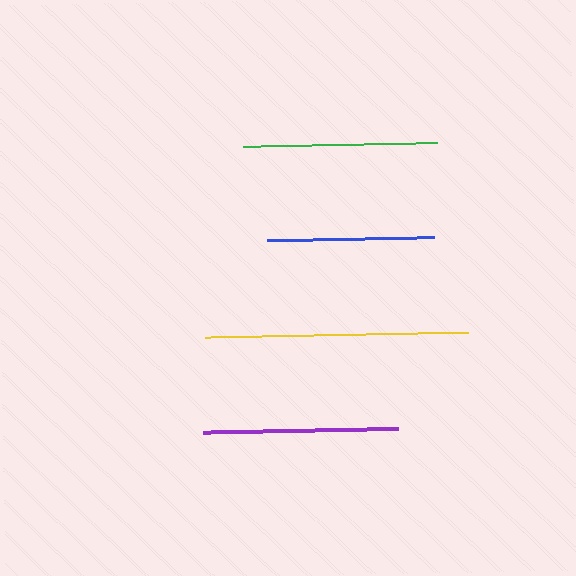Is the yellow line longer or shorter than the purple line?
The yellow line is longer than the purple line.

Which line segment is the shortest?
The blue line is the shortest at approximately 167 pixels.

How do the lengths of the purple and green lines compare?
The purple and green lines are approximately the same length.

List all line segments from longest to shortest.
From longest to shortest: yellow, purple, green, blue.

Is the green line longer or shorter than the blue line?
The green line is longer than the blue line.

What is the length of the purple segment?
The purple segment is approximately 194 pixels long.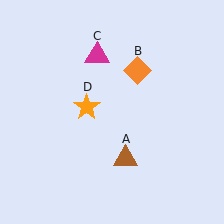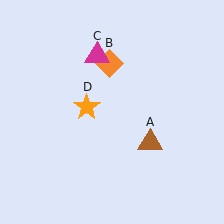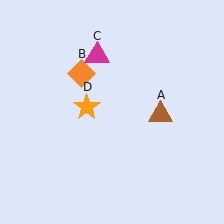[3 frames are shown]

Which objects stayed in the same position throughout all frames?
Magenta triangle (object C) and orange star (object D) remained stationary.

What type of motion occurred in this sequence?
The brown triangle (object A), orange diamond (object B) rotated counterclockwise around the center of the scene.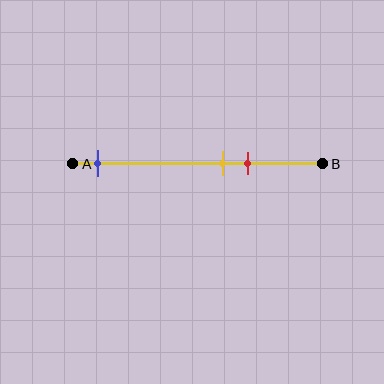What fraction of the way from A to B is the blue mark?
The blue mark is approximately 10% (0.1) of the way from A to B.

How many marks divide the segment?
There are 3 marks dividing the segment.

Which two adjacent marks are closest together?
The yellow and red marks are the closest adjacent pair.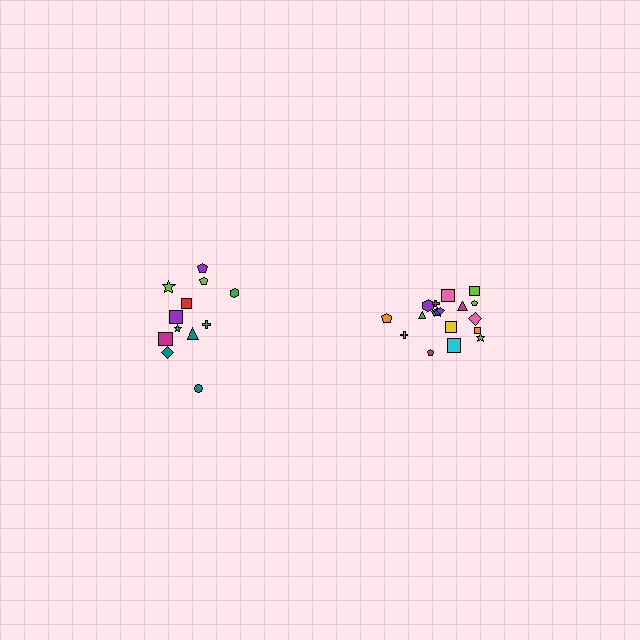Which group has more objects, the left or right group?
The right group.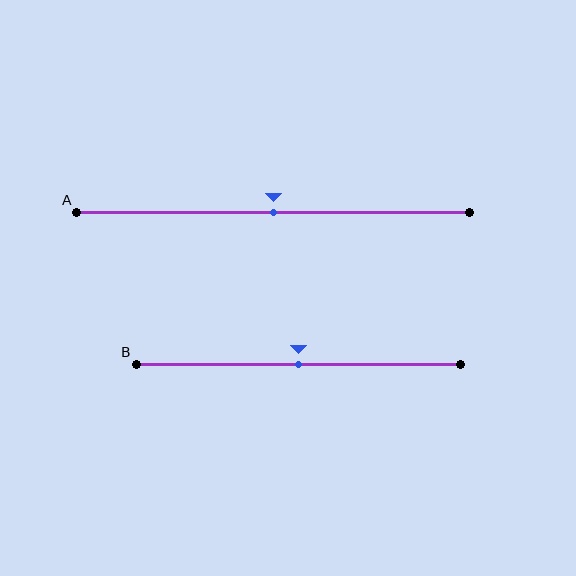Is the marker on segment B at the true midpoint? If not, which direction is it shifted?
Yes, the marker on segment B is at the true midpoint.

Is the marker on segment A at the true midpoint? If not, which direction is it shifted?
Yes, the marker on segment A is at the true midpoint.